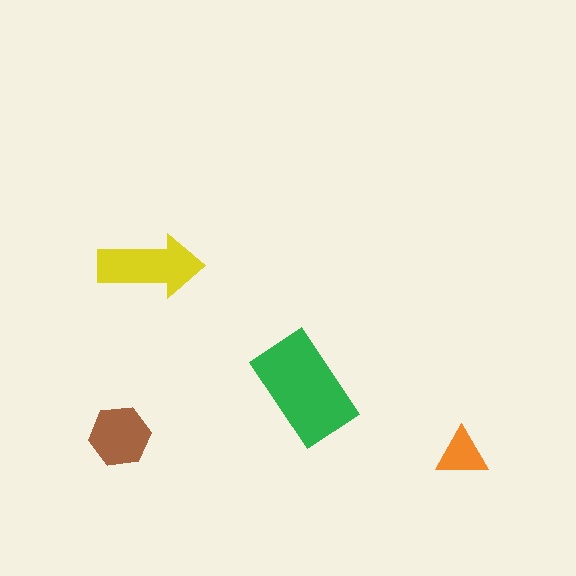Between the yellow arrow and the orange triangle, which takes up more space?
The yellow arrow.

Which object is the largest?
The green rectangle.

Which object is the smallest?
The orange triangle.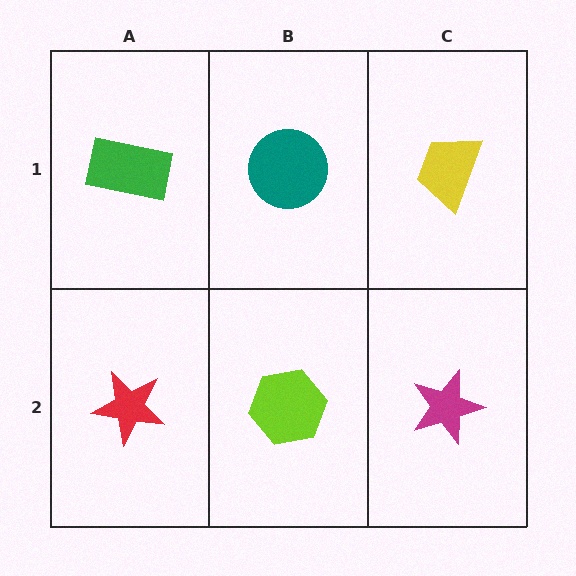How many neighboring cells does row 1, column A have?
2.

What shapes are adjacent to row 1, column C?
A magenta star (row 2, column C), a teal circle (row 1, column B).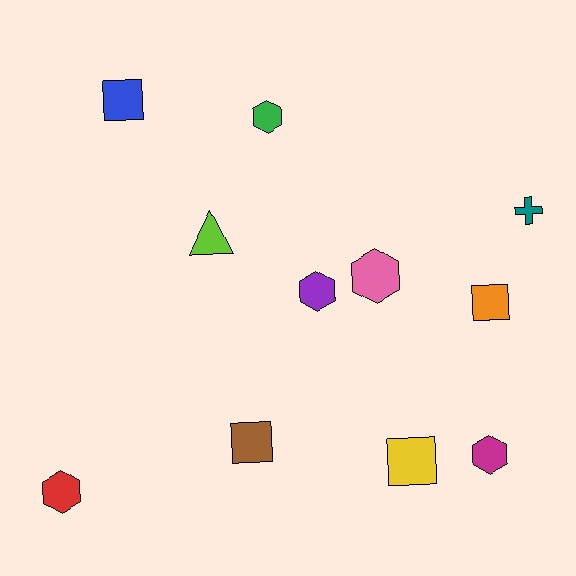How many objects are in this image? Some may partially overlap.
There are 11 objects.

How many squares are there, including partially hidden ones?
There are 4 squares.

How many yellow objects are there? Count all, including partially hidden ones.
There is 1 yellow object.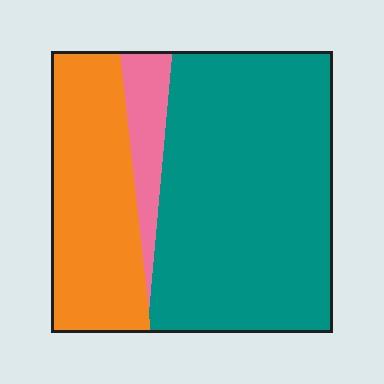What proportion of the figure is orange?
Orange covers around 30% of the figure.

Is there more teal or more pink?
Teal.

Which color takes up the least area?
Pink, at roughly 10%.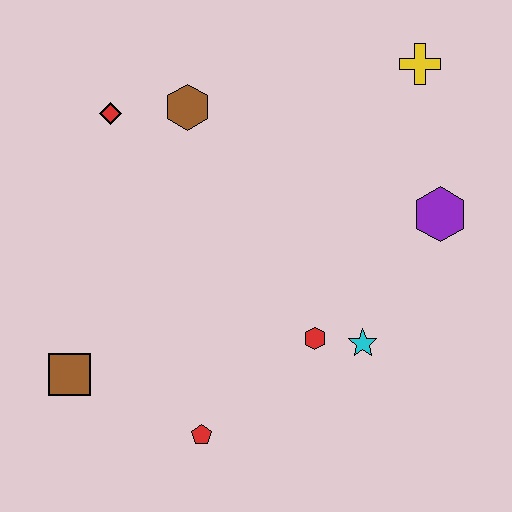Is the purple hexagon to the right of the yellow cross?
Yes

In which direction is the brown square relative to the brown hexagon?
The brown square is below the brown hexagon.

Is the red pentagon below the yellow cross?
Yes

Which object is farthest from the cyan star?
The red diamond is farthest from the cyan star.